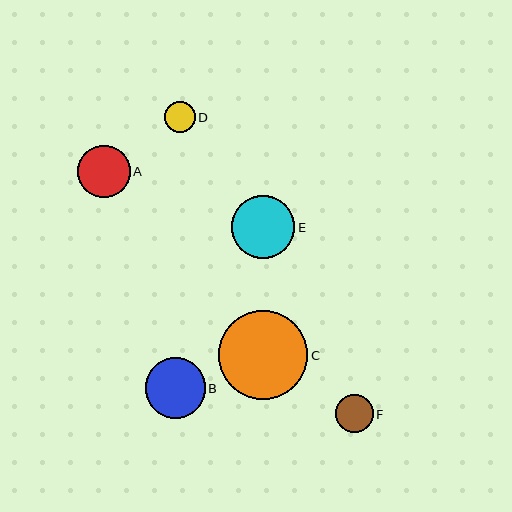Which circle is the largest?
Circle C is the largest with a size of approximately 90 pixels.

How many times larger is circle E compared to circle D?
Circle E is approximately 2.0 times the size of circle D.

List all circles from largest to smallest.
From largest to smallest: C, E, B, A, F, D.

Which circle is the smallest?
Circle D is the smallest with a size of approximately 31 pixels.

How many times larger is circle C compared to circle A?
Circle C is approximately 1.7 times the size of circle A.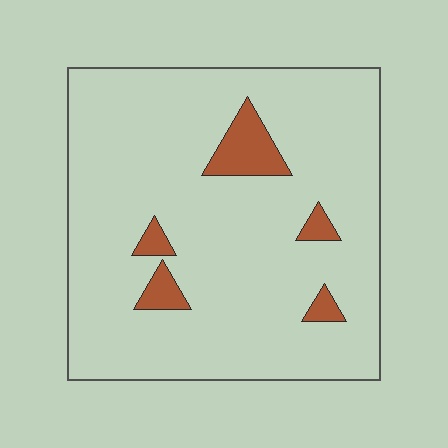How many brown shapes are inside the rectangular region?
5.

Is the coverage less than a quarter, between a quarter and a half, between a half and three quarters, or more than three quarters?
Less than a quarter.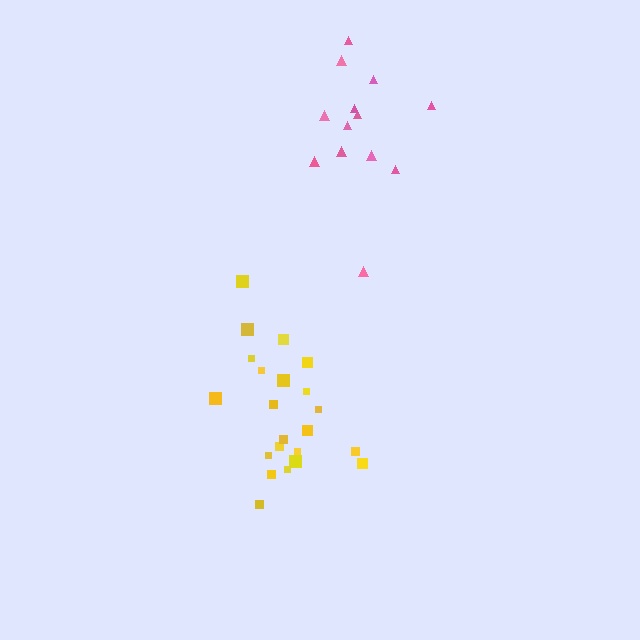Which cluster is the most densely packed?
Yellow.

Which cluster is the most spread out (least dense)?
Pink.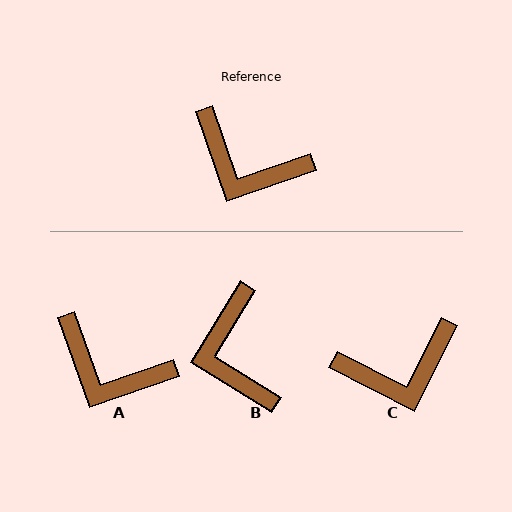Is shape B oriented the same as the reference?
No, it is off by about 51 degrees.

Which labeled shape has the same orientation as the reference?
A.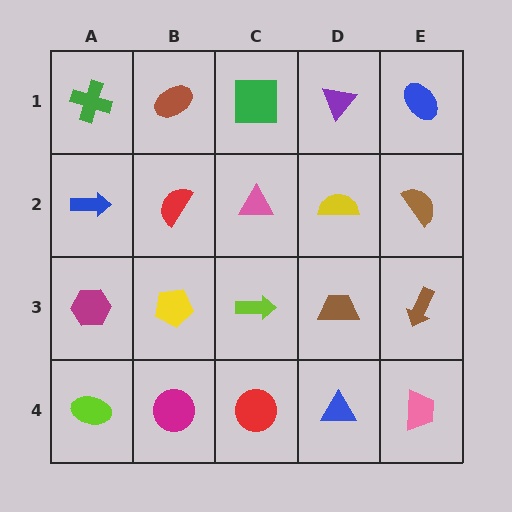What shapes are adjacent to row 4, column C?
A lime arrow (row 3, column C), a magenta circle (row 4, column B), a blue triangle (row 4, column D).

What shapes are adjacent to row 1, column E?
A brown semicircle (row 2, column E), a purple triangle (row 1, column D).